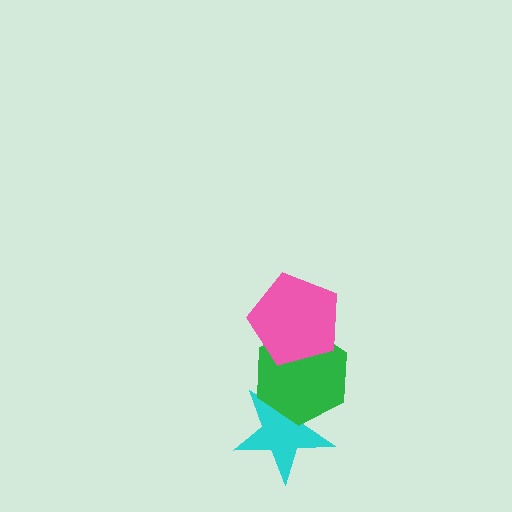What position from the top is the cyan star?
The cyan star is 3rd from the top.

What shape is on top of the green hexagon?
The pink pentagon is on top of the green hexagon.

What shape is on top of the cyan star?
The green hexagon is on top of the cyan star.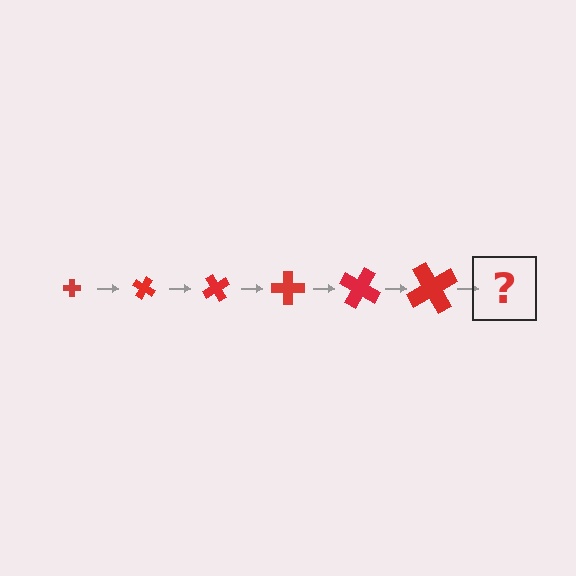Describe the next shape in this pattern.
It should be a cross, larger than the previous one and rotated 180 degrees from the start.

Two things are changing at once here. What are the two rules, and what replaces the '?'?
The two rules are that the cross grows larger each step and it rotates 30 degrees each step. The '?' should be a cross, larger than the previous one and rotated 180 degrees from the start.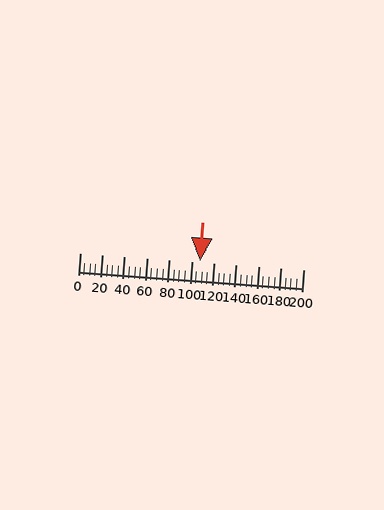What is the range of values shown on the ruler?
The ruler shows values from 0 to 200.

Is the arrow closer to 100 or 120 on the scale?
The arrow is closer to 100.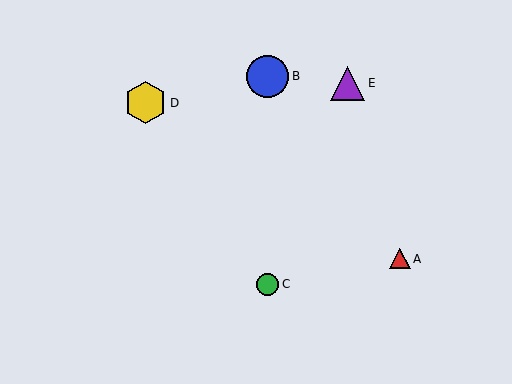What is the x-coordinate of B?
Object B is at x≈268.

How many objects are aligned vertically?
2 objects (B, C) are aligned vertically.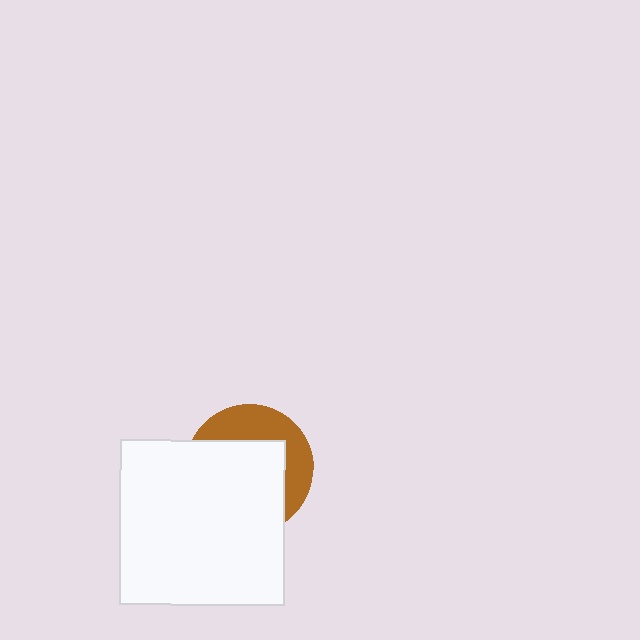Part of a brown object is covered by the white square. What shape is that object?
It is a circle.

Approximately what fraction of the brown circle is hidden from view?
Roughly 64% of the brown circle is hidden behind the white square.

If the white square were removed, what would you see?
You would see the complete brown circle.